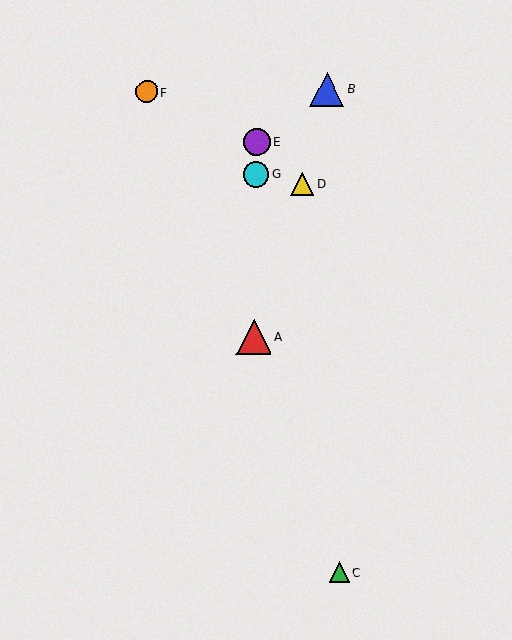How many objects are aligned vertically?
3 objects (A, E, G) are aligned vertically.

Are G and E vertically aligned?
Yes, both are at x≈256.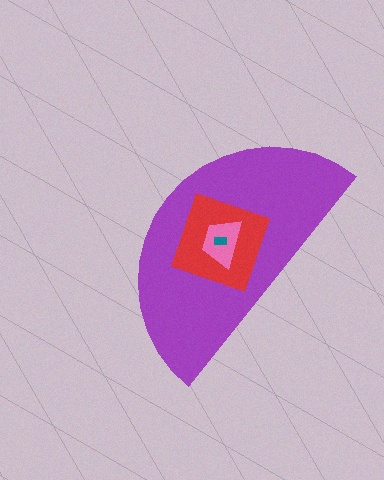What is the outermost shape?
The purple semicircle.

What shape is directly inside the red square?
The pink trapezoid.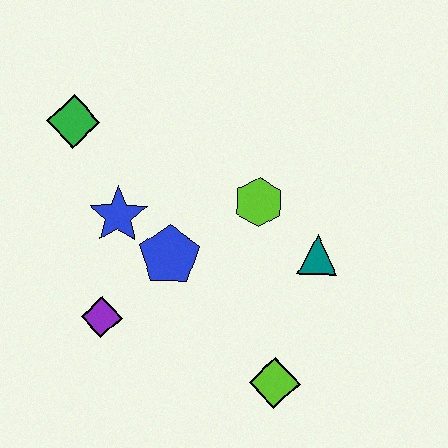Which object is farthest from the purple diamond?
The teal triangle is farthest from the purple diamond.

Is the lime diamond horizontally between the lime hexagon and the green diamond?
No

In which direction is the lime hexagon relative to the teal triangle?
The lime hexagon is to the left of the teal triangle.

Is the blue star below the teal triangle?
No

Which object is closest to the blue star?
The blue pentagon is closest to the blue star.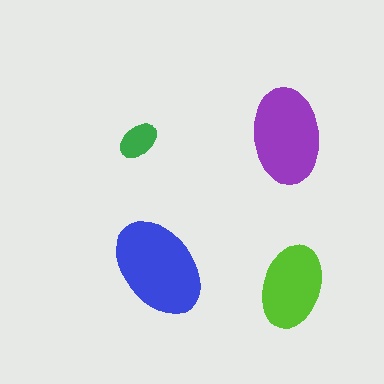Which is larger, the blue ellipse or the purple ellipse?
The blue one.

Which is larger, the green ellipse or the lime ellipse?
The lime one.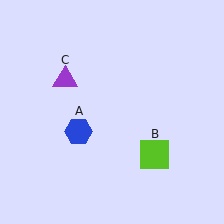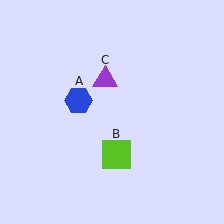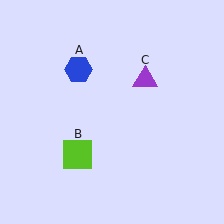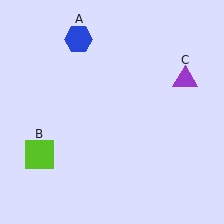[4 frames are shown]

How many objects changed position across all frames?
3 objects changed position: blue hexagon (object A), lime square (object B), purple triangle (object C).